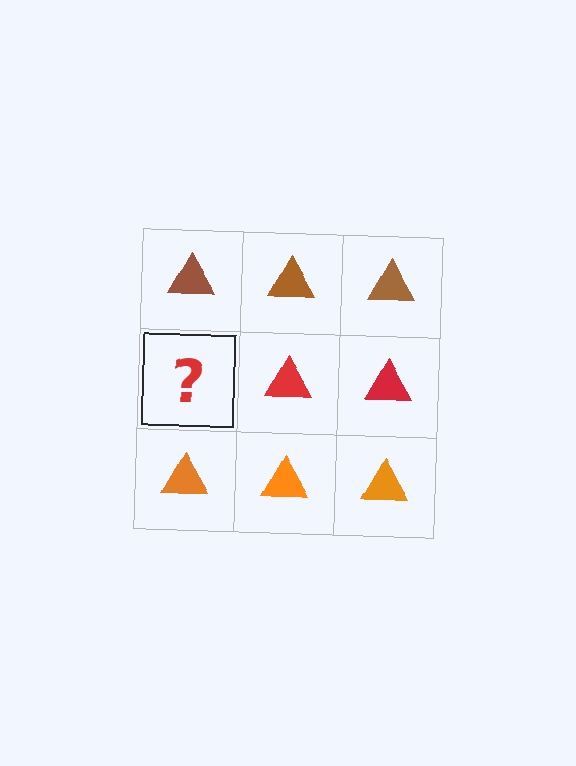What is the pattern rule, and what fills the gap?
The rule is that each row has a consistent color. The gap should be filled with a red triangle.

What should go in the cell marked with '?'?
The missing cell should contain a red triangle.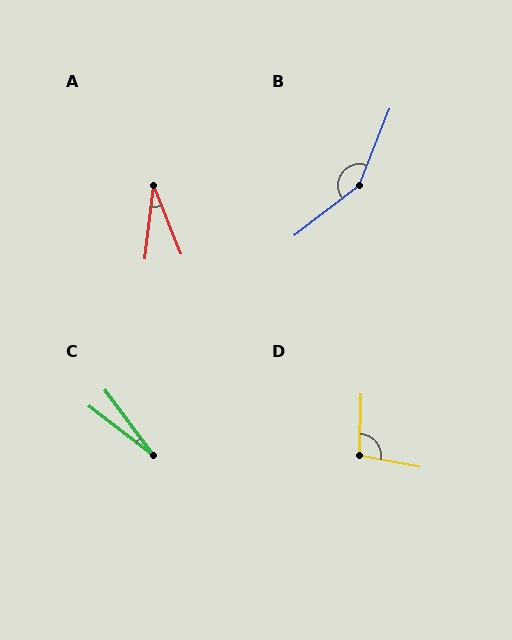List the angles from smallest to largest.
C (16°), A (28°), D (99°), B (149°).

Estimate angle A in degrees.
Approximately 28 degrees.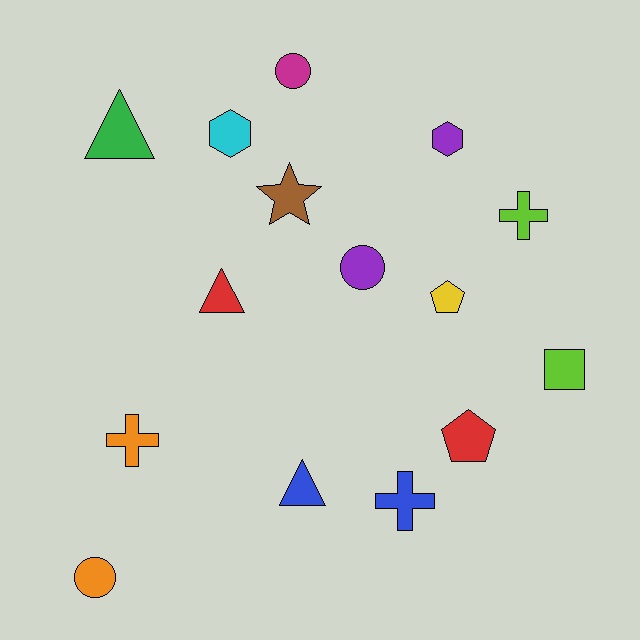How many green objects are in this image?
There is 1 green object.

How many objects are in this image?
There are 15 objects.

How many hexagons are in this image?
There are 2 hexagons.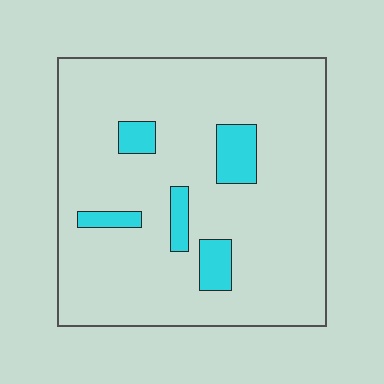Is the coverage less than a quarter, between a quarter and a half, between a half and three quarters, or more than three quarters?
Less than a quarter.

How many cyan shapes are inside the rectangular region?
5.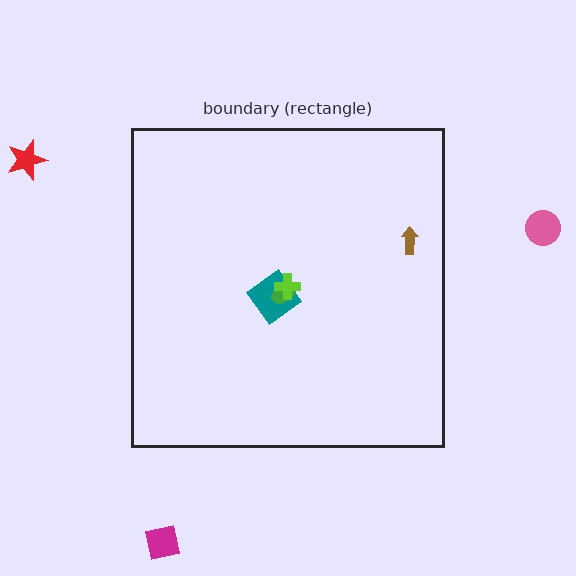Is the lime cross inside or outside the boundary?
Inside.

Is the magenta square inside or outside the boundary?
Outside.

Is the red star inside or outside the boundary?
Outside.